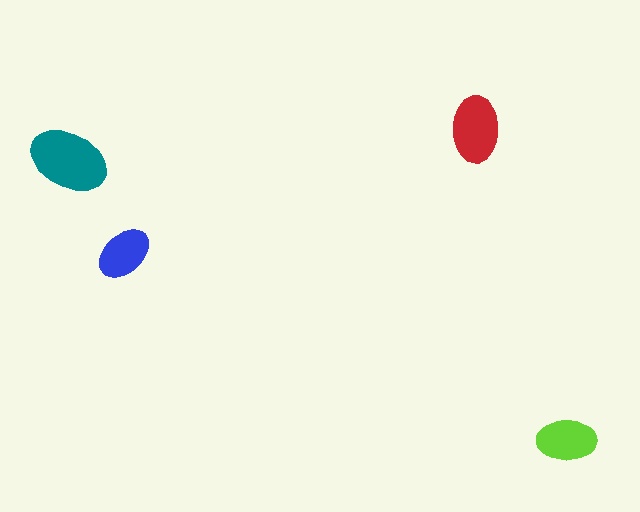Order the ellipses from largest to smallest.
the teal one, the red one, the lime one, the blue one.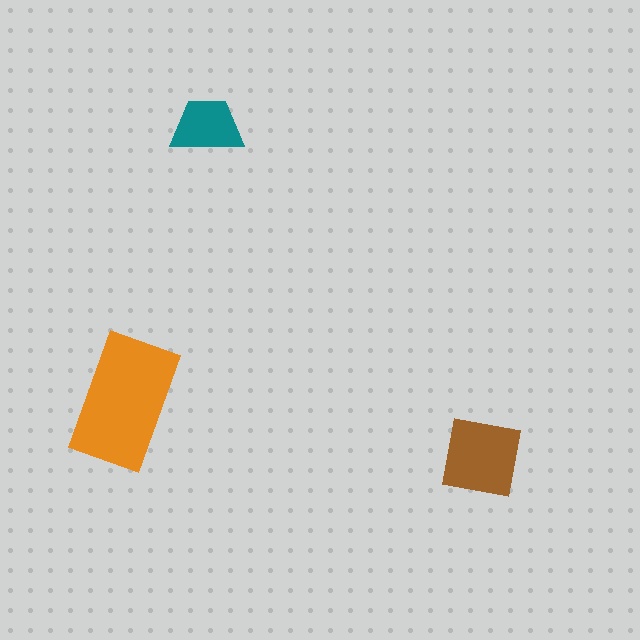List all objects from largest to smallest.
The orange rectangle, the brown square, the teal trapezoid.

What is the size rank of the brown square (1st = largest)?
2nd.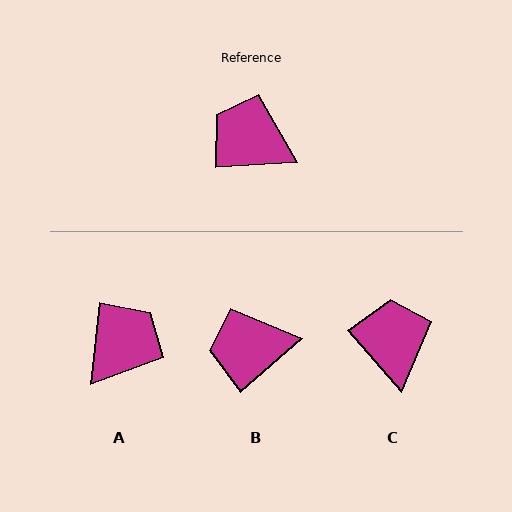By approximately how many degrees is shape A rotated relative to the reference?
Approximately 99 degrees clockwise.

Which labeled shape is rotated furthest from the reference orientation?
A, about 99 degrees away.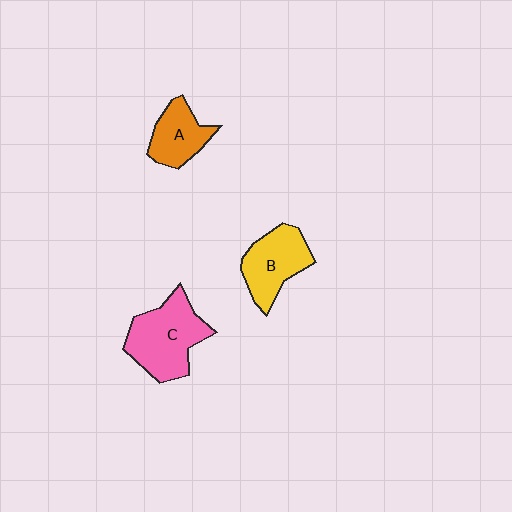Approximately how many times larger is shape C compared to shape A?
Approximately 1.7 times.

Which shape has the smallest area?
Shape A (orange).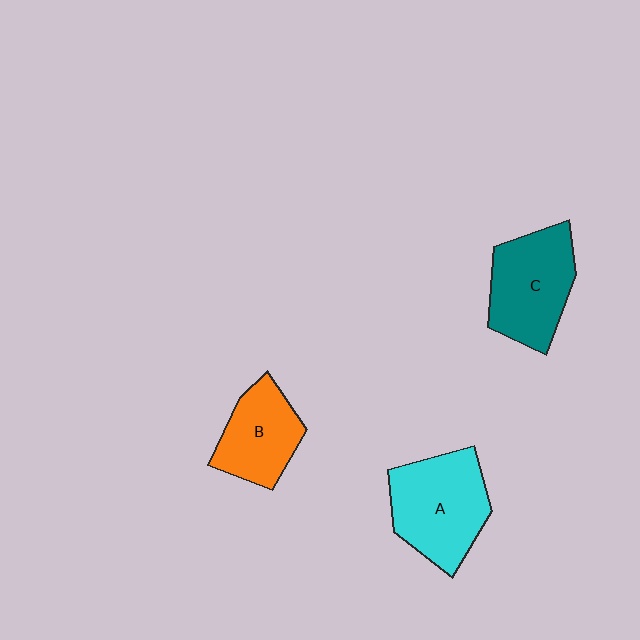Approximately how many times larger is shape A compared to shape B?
Approximately 1.4 times.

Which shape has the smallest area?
Shape B (orange).